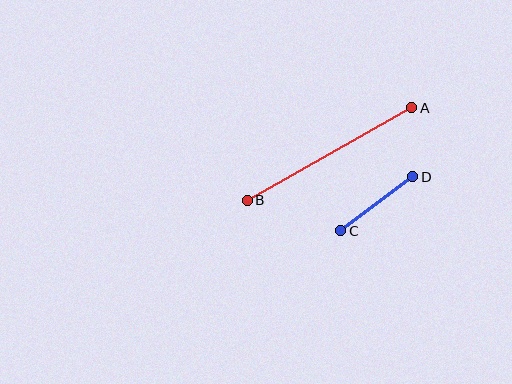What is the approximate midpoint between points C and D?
The midpoint is at approximately (377, 204) pixels.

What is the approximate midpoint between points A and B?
The midpoint is at approximately (329, 154) pixels.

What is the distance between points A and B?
The distance is approximately 189 pixels.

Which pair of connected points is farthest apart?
Points A and B are farthest apart.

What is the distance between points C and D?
The distance is approximately 90 pixels.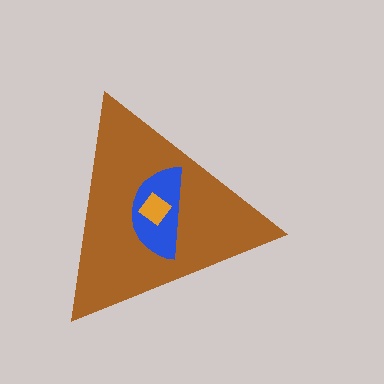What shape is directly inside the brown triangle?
The blue semicircle.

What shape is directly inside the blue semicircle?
The orange diamond.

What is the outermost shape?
The brown triangle.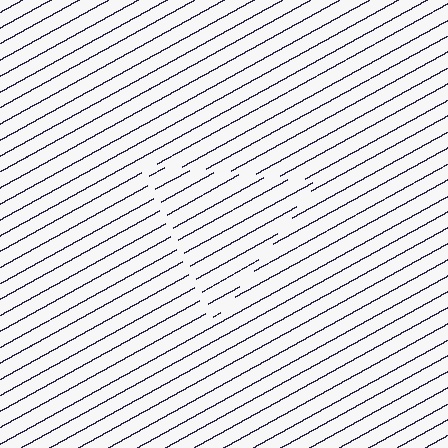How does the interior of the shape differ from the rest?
The interior of the shape contains the same grating, shifted by half a period — the contour is defined by the phase discontinuity where line-ends from the inner and outer gratings abut.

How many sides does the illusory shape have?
3 sides — the line-ends trace a triangle.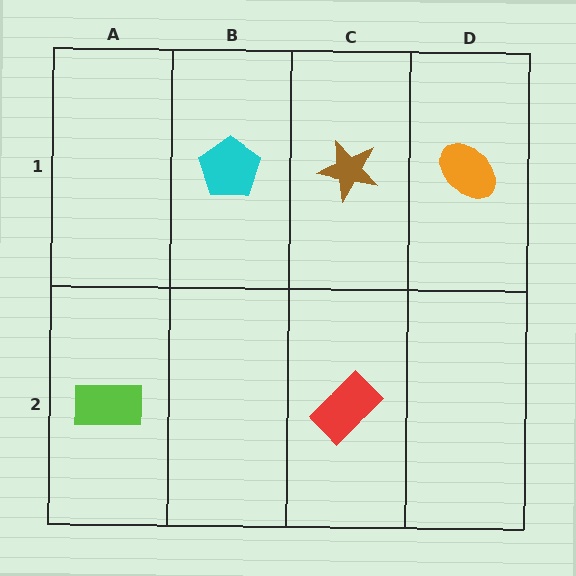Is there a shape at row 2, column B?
No, that cell is empty.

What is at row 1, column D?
An orange ellipse.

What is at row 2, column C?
A red rectangle.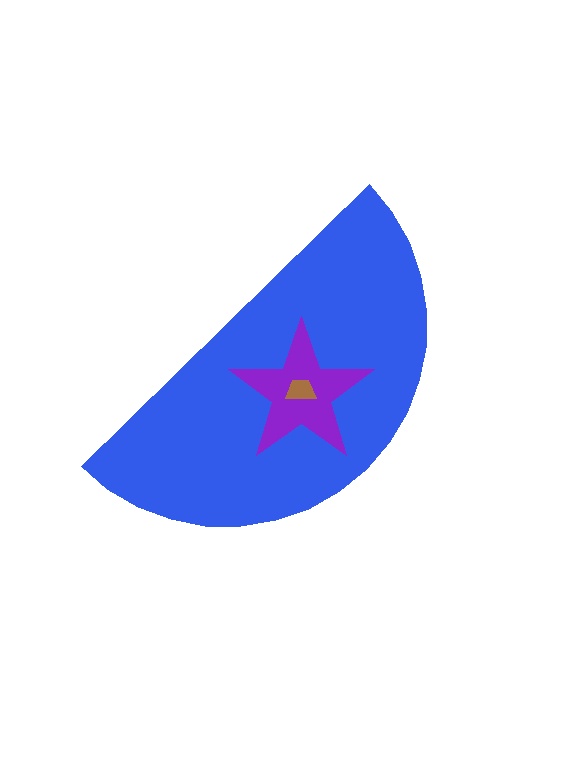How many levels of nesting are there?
3.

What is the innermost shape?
The brown trapezoid.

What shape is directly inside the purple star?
The brown trapezoid.